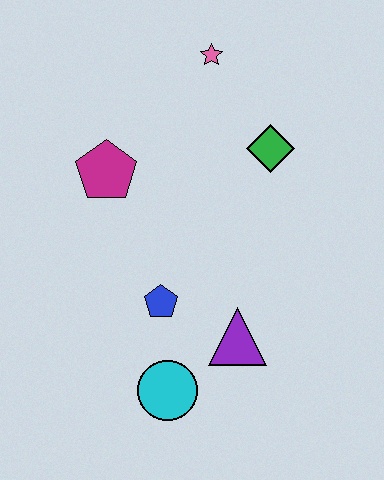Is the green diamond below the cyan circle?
No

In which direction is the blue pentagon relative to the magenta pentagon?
The blue pentagon is below the magenta pentagon.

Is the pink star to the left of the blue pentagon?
No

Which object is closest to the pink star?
The green diamond is closest to the pink star.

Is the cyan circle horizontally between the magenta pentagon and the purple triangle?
Yes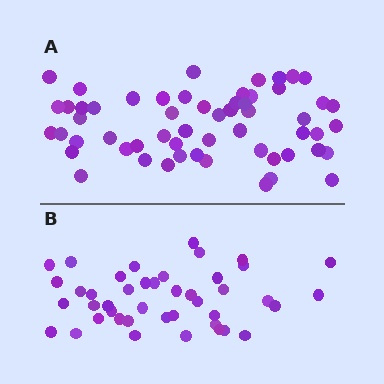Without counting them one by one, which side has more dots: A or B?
Region A (the top region) has more dots.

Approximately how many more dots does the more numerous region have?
Region A has approximately 15 more dots than region B.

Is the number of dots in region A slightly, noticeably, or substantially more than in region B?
Region A has noticeably more, but not dramatically so. The ratio is roughly 1.3 to 1.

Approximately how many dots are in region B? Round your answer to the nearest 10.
About 40 dots. (The exact count is 43, which rounds to 40.)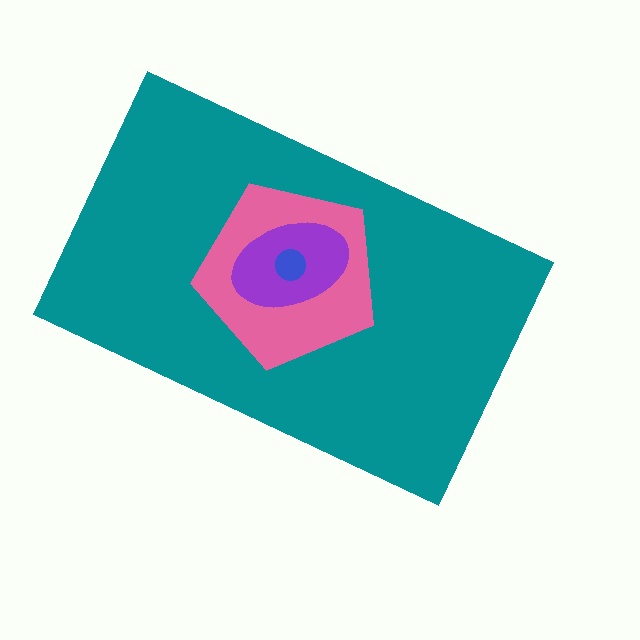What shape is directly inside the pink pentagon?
The purple ellipse.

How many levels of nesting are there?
4.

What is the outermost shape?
The teal rectangle.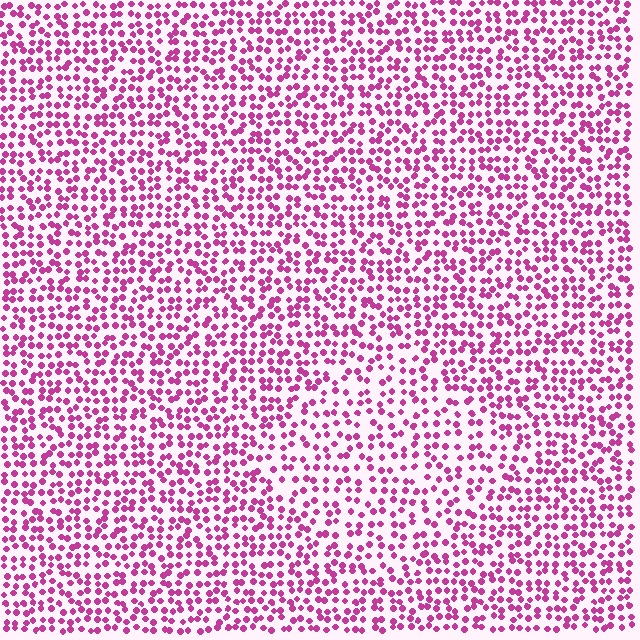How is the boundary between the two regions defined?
The boundary is defined by a change in element density (approximately 1.4x ratio). All elements are the same color, size, and shape.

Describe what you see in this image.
The image contains small magenta elements arranged at two different densities. A diamond-shaped region is visible where the elements are less densely packed than the surrounding area.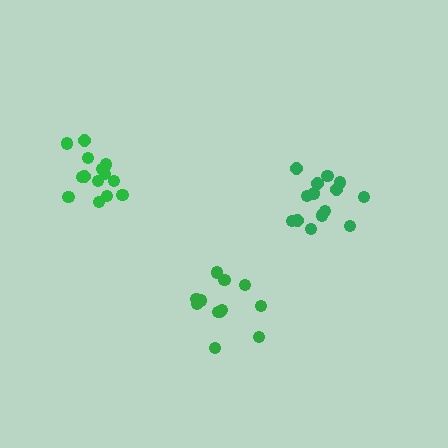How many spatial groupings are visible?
There are 3 spatial groupings.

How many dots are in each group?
Group 1: 14 dots, Group 2: 12 dots, Group 3: 14 dots (40 total).